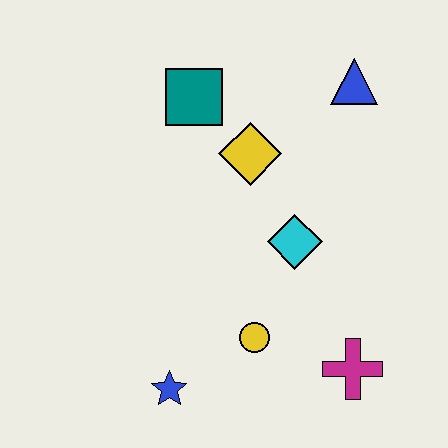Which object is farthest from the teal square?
The magenta cross is farthest from the teal square.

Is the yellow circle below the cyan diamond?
Yes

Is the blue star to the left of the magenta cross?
Yes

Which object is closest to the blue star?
The yellow circle is closest to the blue star.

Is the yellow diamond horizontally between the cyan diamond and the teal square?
Yes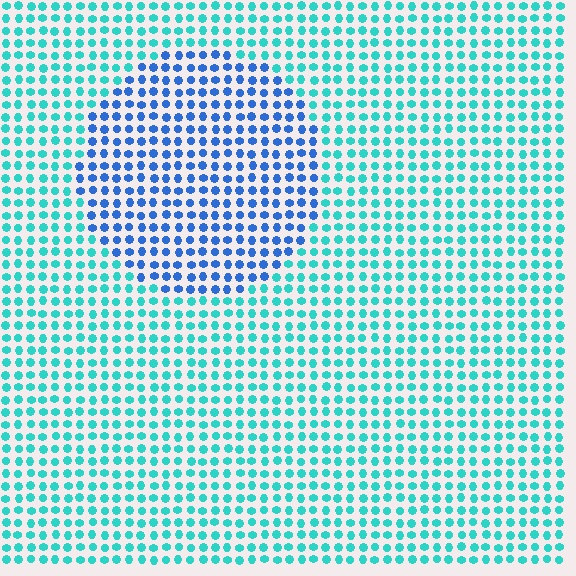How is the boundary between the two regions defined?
The boundary is defined purely by a slight shift in hue (about 42 degrees). Spacing, size, and orientation are identical on both sides.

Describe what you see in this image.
The image is filled with small cyan elements in a uniform arrangement. A circle-shaped region is visible where the elements are tinted to a slightly different hue, forming a subtle color boundary.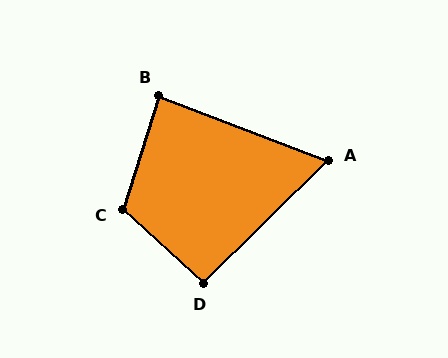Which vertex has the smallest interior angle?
A, at approximately 65 degrees.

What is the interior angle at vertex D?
Approximately 93 degrees (approximately right).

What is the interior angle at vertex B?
Approximately 87 degrees (approximately right).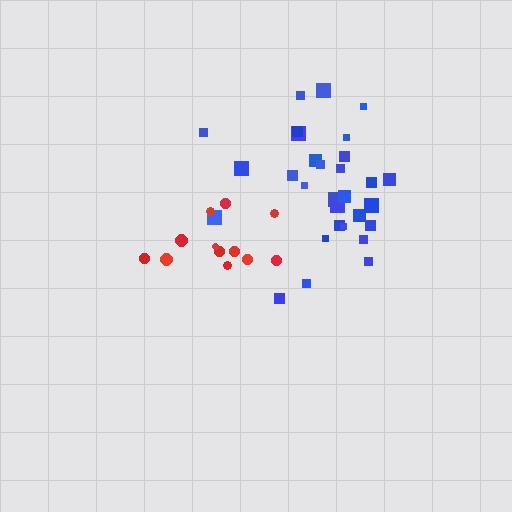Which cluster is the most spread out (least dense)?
Red.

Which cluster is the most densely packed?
Blue.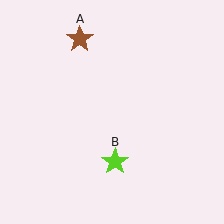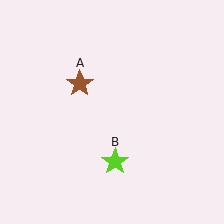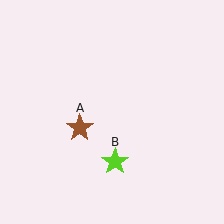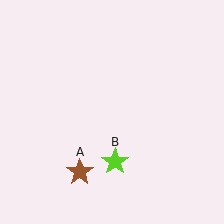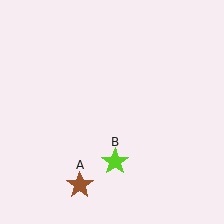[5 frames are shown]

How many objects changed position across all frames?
1 object changed position: brown star (object A).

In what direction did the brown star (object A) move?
The brown star (object A) moved down.